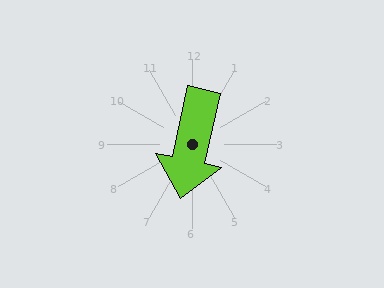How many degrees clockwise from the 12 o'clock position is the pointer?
Approximately 192 degrees.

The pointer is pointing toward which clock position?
Roughly 6 o'clock.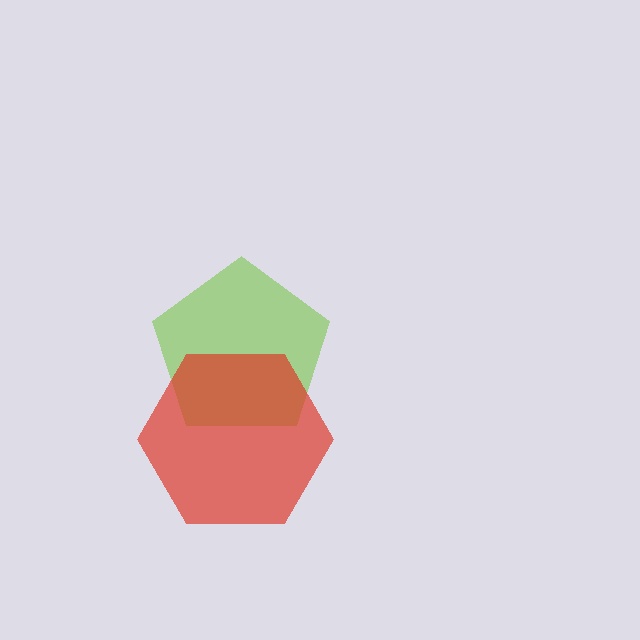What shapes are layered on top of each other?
The layered shapes are: a lime pentagon, a red hexagon.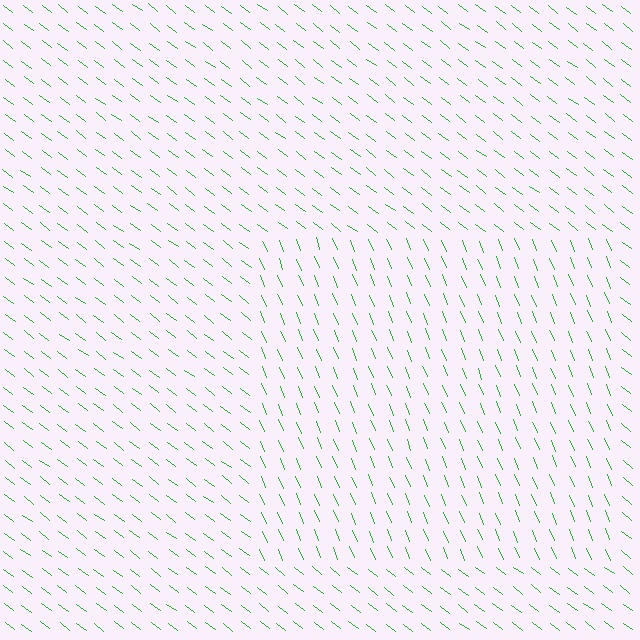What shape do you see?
I see a rectangle.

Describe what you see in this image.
The image is filled with small green line segments. A rectangle region in the image has lines oriented differently from the surrounding lines, creating a visible texture boundary.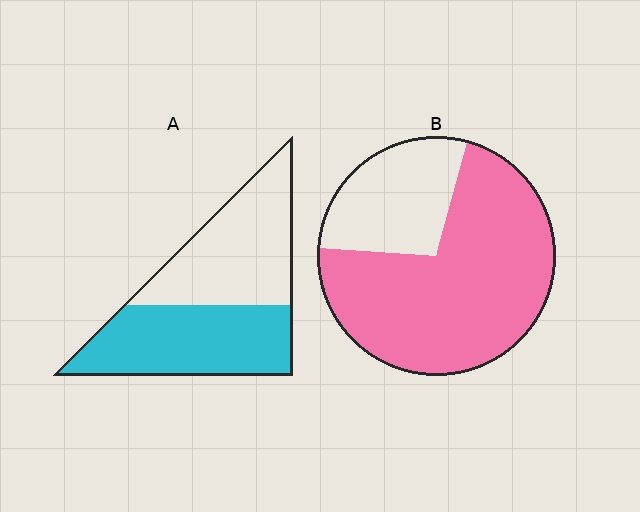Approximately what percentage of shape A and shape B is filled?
A is approximately 50% and B is approximately 70%.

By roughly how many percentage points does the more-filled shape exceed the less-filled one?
By roughly 20 percentage points (B over A).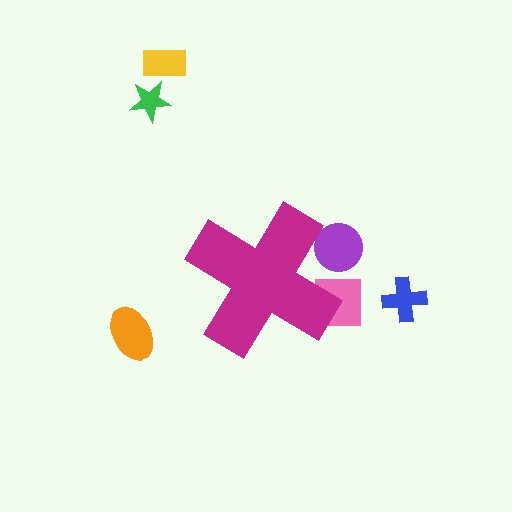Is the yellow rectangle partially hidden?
No, the yellow rectangle is fully visible.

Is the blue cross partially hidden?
No, the blue cross is fully visible.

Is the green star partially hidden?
No, the green star is fully visible.